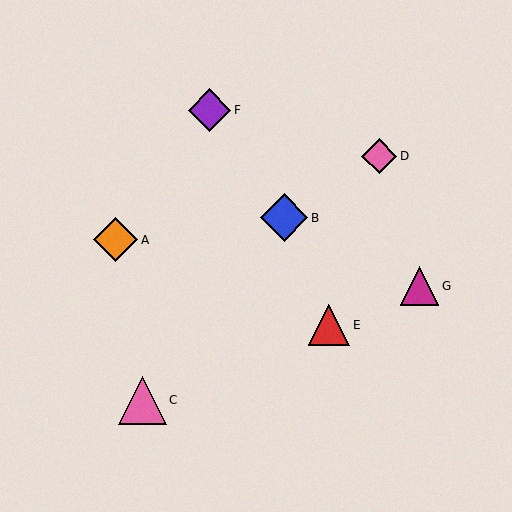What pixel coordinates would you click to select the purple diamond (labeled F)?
Click at (210, 110) to select the purple diamond F.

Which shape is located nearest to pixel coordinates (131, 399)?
The pink triangle (labeled C) at (142, 400) is nearest to that location.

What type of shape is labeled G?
Shape G is a magenta triangle.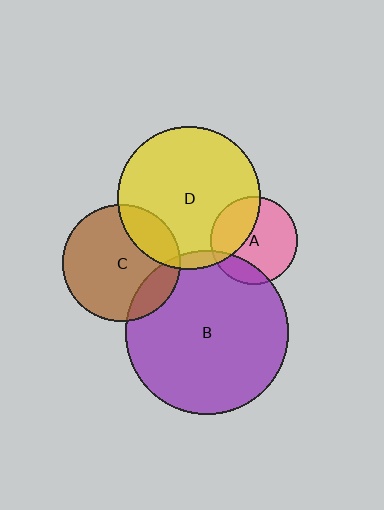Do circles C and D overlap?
Yes.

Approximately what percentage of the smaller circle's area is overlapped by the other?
Approximately 20%.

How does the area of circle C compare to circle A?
Approximately 1.8 times.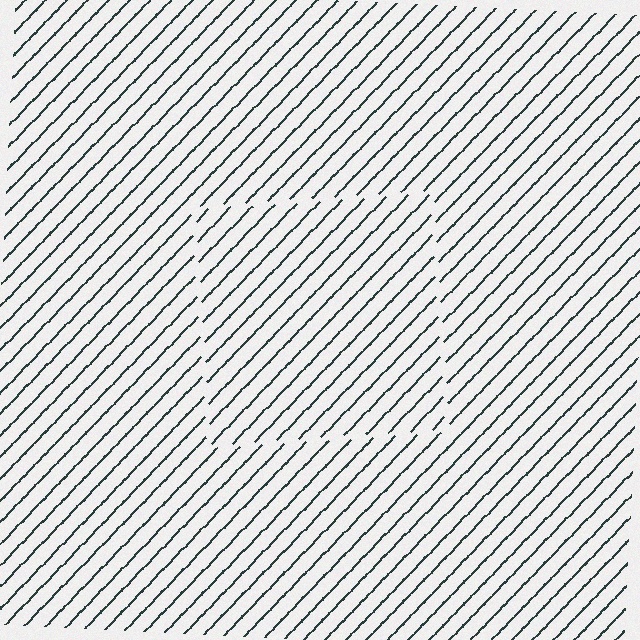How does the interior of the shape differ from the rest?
The interior of the shape contains the same grating, shifted by half a period — the contour is defined by the phase discontinuity where line-ends from the inner and outer gratings abut.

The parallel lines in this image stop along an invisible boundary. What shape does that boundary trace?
An illusory square. The interior of the shape contains the same grating, shifted by half a period — the contour is defined by the phase discontinuity where line-ends from the inner and outer gratings abut.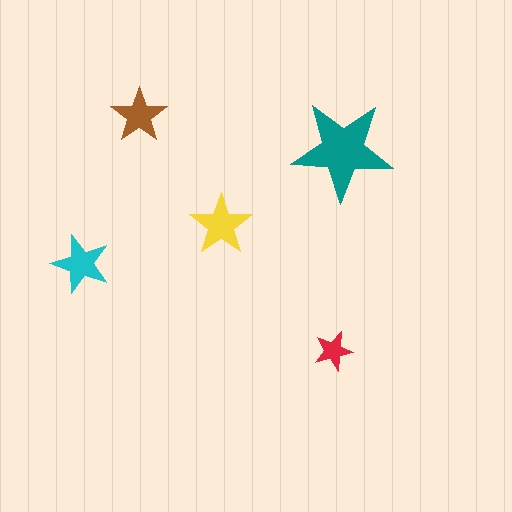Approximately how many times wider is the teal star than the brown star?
About 2 times wider.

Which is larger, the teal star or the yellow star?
The teal one.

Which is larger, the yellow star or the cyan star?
The yellow one.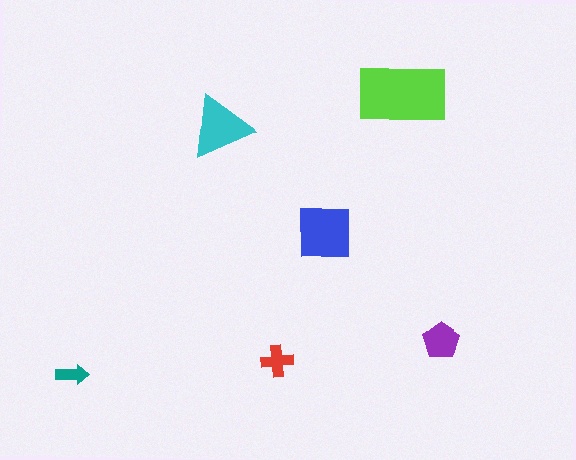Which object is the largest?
The lime rectangle.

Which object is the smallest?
The teal arrow.